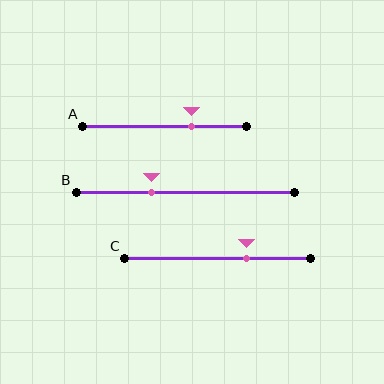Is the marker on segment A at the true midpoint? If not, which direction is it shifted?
No, the marker on segment A is shifted to the right by about 16% of the segment length.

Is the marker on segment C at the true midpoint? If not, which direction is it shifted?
No, the marker on segment C is shifted to the right by about 16% of the segment length.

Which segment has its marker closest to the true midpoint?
Segment B has its marker closest to the true midpoint.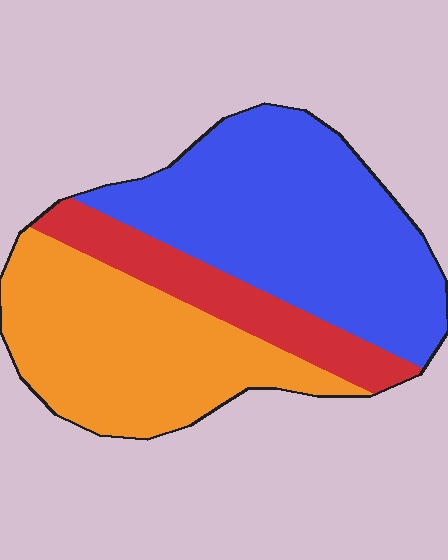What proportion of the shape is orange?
Orange takes up about three eighths (3/8) of the shape.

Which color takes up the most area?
Blue, at roughly 45%.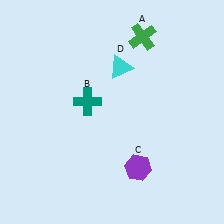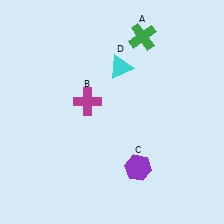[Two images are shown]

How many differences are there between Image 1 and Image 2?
There is 1 difference between the two images.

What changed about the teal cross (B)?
In Image 1, B is teal. In Image 2, it changed to magenta.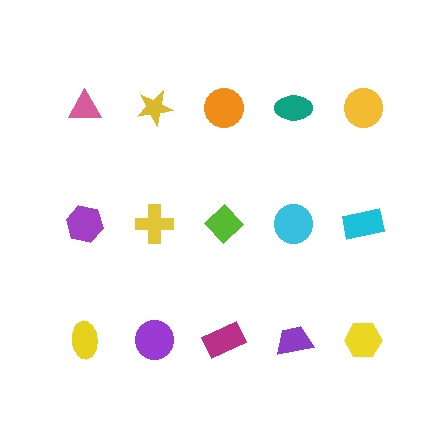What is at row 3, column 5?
A yellow hexagon.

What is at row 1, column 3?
An orange circle.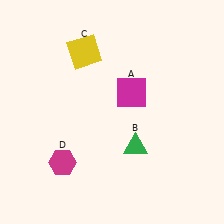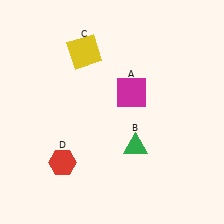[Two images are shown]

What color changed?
The hexagon (D) changed from magenta in Image 1 to red in Image 2.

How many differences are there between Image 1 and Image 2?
There is 1 difference between the two images.